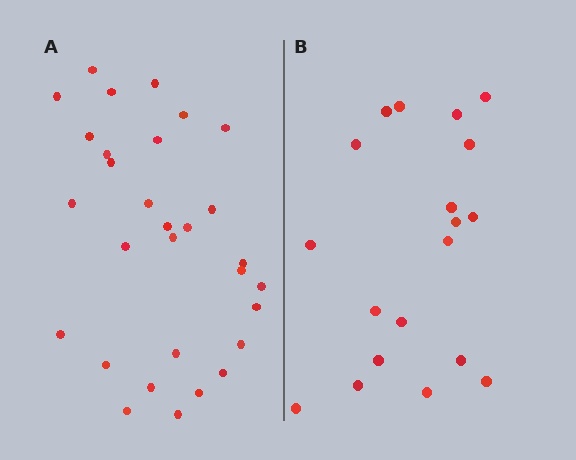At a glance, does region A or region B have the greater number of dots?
Region A (the left region) has more dots.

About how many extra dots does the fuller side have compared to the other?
Region A has roughly 12 or so more dots than region B.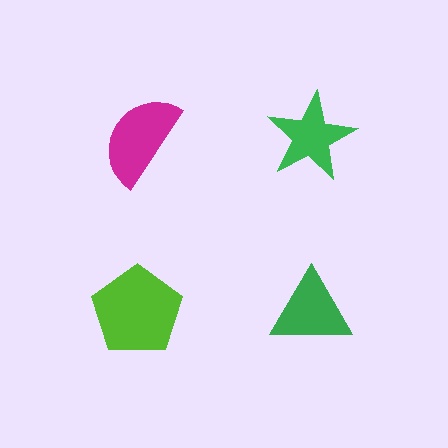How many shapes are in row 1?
2 shapes.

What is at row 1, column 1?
A magenta semicircle.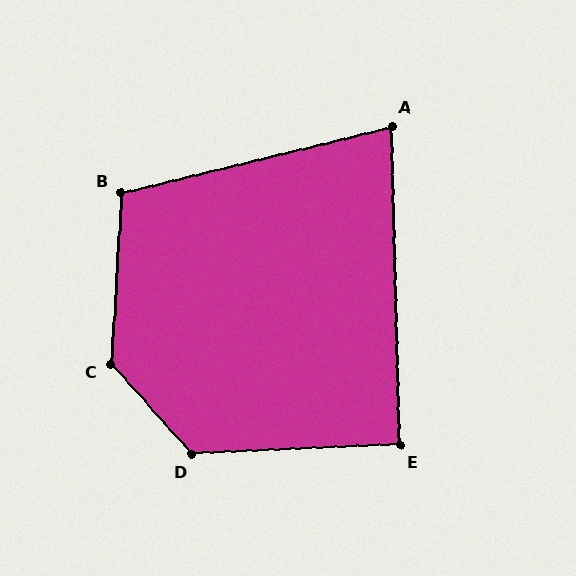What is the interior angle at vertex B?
Approximately 107 degrees (obtuse).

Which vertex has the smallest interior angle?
A, at approximately 78 degrees.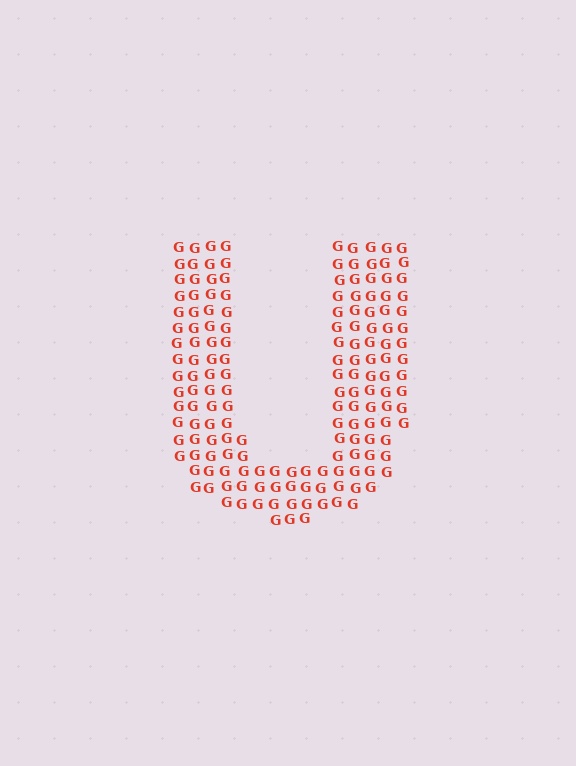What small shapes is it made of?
It is made of small letter G's.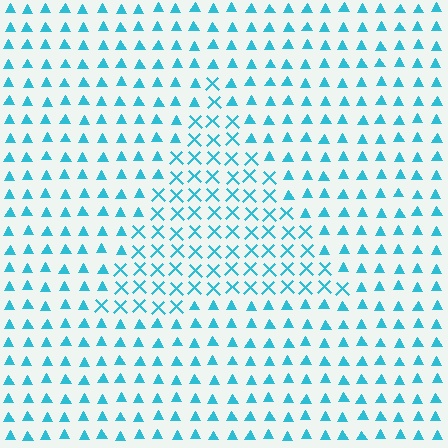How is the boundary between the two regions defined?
The boundary is defined by a change in element shape: X marks inside vs. triangles outside. All elements share the same color and spacing.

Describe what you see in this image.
The image is filled with small cyan elements arranged in a uniform grid. A triangle-shaped region contains X marks, while the surrounding area contains triangles. The boundary is defined purely by the change in element shape.